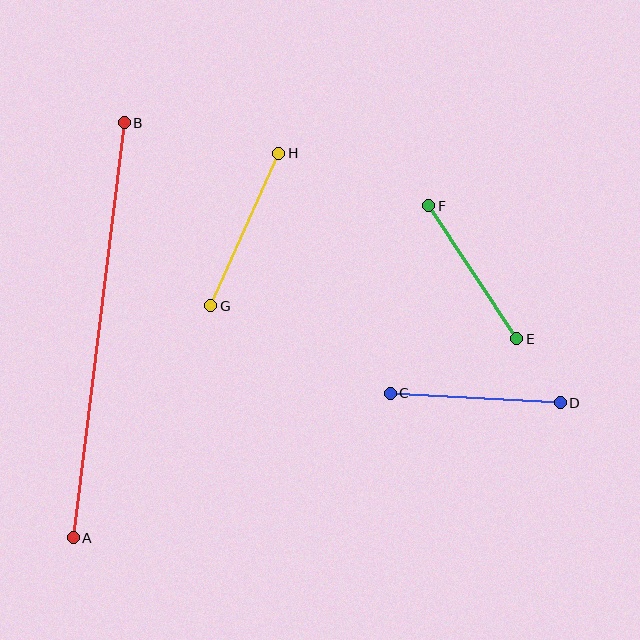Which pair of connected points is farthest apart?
Points A and B are farthest apart.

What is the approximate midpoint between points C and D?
The midpoint is at approximately (475, 398) pixels.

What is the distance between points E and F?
The distance is approximately 159 pixels.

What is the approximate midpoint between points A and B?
The midpoint is at approximately (99, 330) pixels.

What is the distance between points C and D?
The distance is approximately 170 pixels.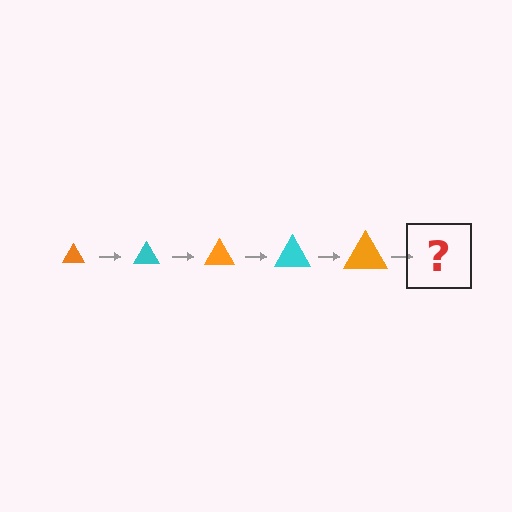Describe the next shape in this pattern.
It should be a cyan triangle, larger than the previous one.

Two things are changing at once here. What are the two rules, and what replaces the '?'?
The two rules are that the triangle grows larger each step and the color cycles through orange and cyan. The '?' should be a cyan triangle, larger than the previous one.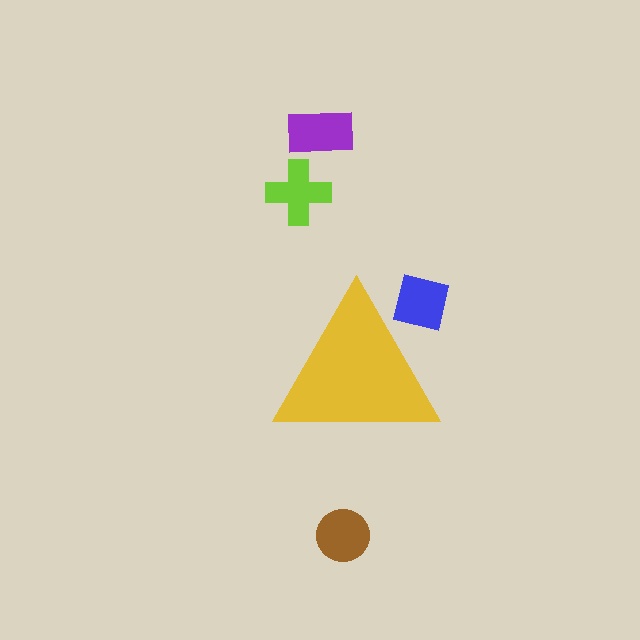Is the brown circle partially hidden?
No, the brown circle is fully visible.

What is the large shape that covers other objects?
A yellow triangle.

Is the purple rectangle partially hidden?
No, the purple rectangle is fully visible.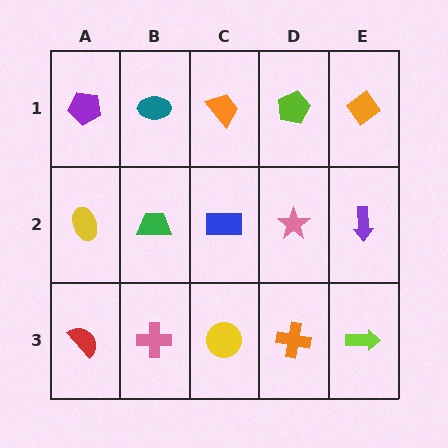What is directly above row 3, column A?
A yellow ellipse.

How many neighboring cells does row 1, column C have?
3.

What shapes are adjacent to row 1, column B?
A green trapezoid (row 2, column B), a purple pentagon (row 1, column A), an orange trapezoid (row 1, column C).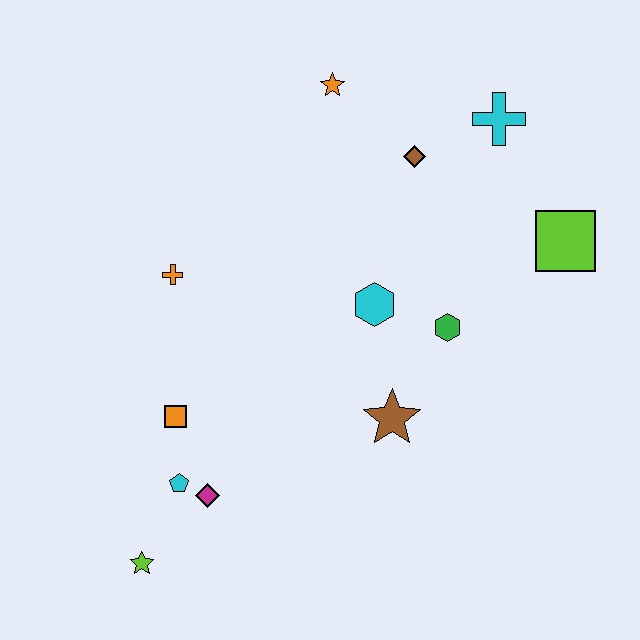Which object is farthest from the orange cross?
The lime square is farthest from the orange cross.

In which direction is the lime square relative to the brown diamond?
The lime square is to the right of the brown diamond.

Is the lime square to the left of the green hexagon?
No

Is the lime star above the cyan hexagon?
No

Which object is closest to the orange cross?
The orange square is closest to the orange cross.